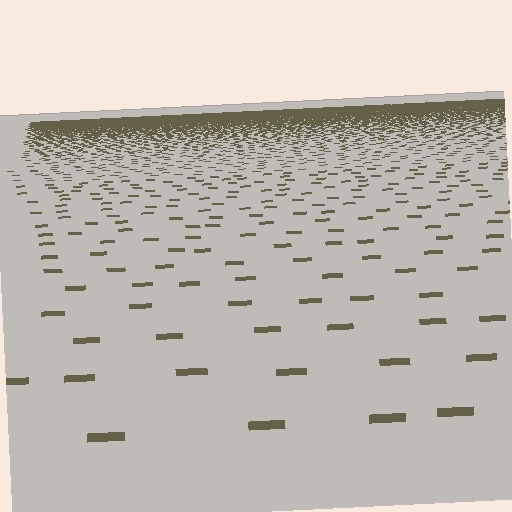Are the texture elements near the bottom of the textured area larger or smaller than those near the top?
Larger. Near the bottom, elements are closer to the viewer and appear at a bigger on-screen size.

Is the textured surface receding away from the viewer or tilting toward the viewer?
The surface is receding away from the viewer. Texture elements get smaller and denser toward the top.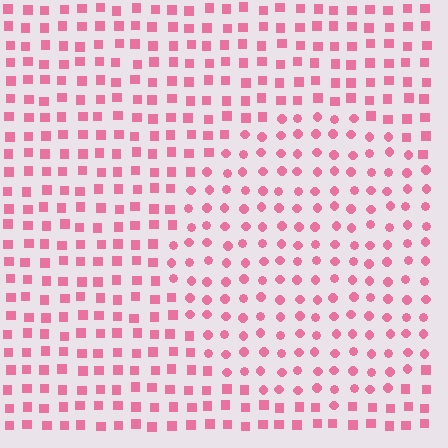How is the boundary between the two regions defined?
The boundary is defined by a change in element shape: circles inside vs. squares outside. All elements share the same color and spacing.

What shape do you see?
I see a circle.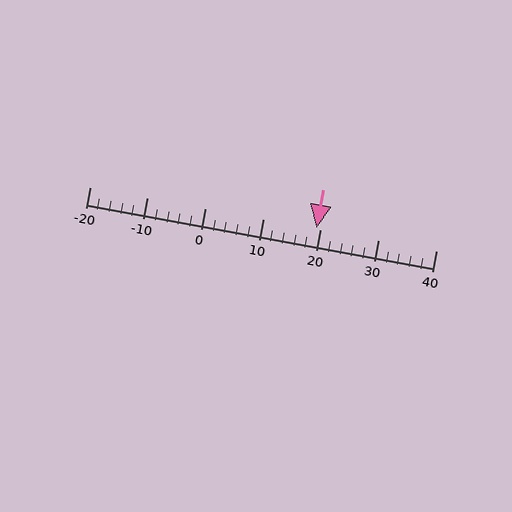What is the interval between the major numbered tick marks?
The major tick marks are spaced 10 units apart.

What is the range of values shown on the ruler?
The ruler shows values from -20 to 40.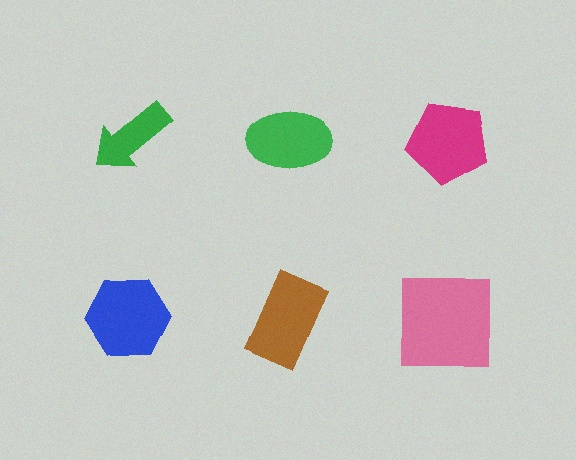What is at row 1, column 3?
A magenta pentagon.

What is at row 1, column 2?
A green ellipse.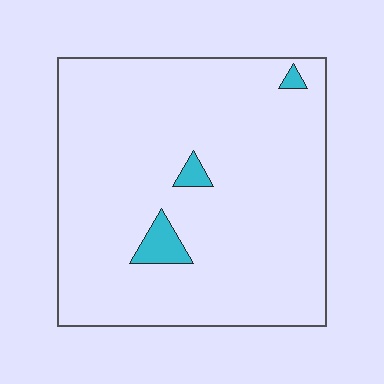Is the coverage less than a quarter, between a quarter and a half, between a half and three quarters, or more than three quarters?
Less than a quarter.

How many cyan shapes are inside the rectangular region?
3.